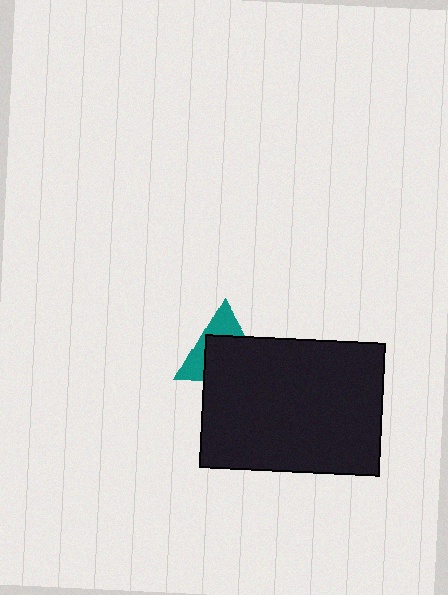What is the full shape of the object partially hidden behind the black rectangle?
The partially hidden object is a teal triangle.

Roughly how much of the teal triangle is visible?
A small part of it is visible (roughly 40%).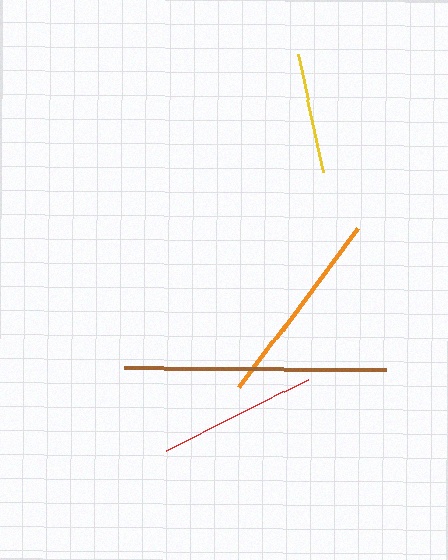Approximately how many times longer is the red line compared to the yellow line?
The red line is approximately 1.3 times the length of the yellow line.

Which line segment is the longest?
The brown line is the longest at approximately 262 pixels.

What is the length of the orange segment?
The orange segment is approximately 199 pixels long.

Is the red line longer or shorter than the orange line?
The orange line is longer than the red line.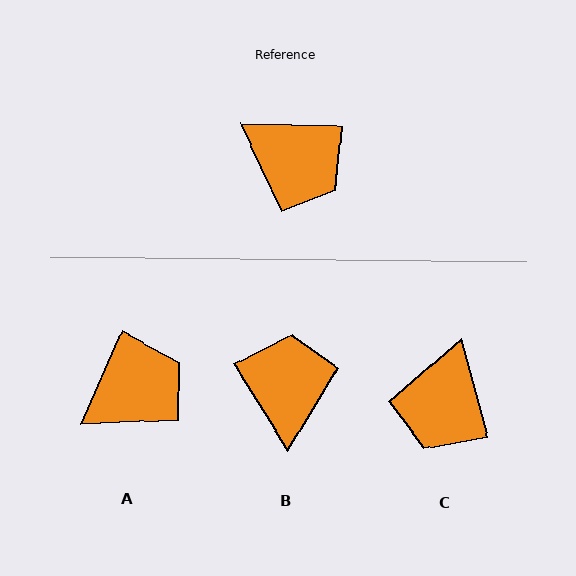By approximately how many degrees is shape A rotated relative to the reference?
Approximately 68 degrees counter-clockwise.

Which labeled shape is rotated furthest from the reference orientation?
B, about 123 degrees away.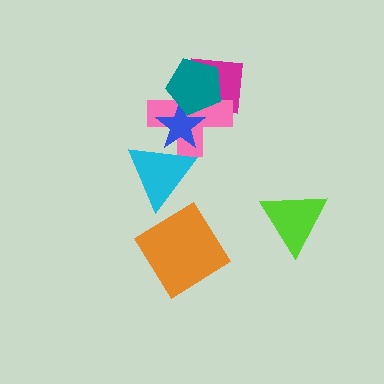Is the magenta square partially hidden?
Yes, it is partially covered by another shape.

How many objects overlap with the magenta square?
3 objects overlap with the magenta square.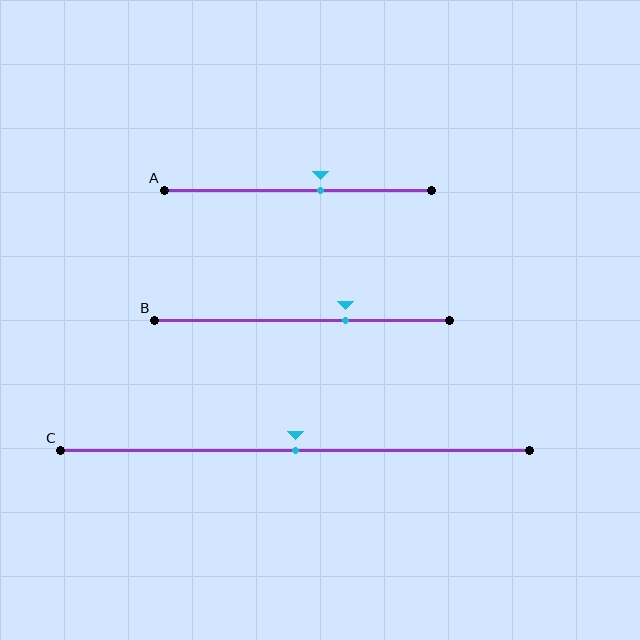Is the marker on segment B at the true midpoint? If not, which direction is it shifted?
No, the marker on segment B is shifted to the right by about 15% of the segment length.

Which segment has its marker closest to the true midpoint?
Segment C has its marker closest to the true midpoint.